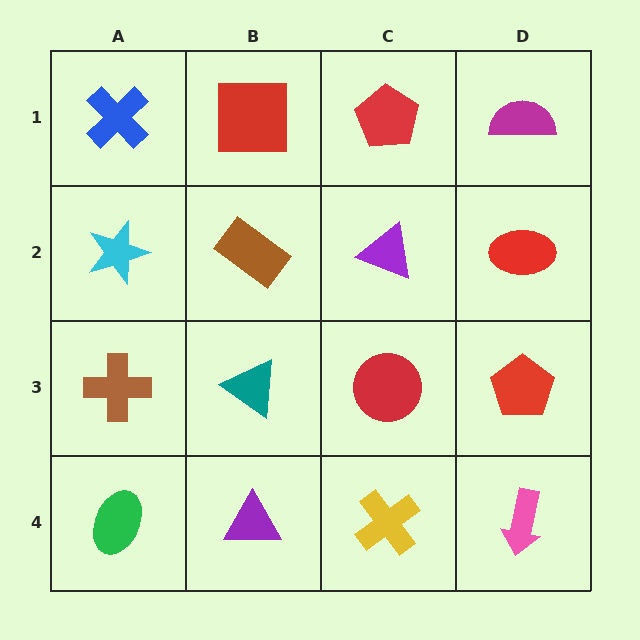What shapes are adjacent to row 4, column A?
A brown cross (row 3, column A), a purple triangle (row 4, column B).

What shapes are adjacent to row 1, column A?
A cyan star (row 2, column A), a red square (row 1, column B).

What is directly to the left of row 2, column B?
A cyan star.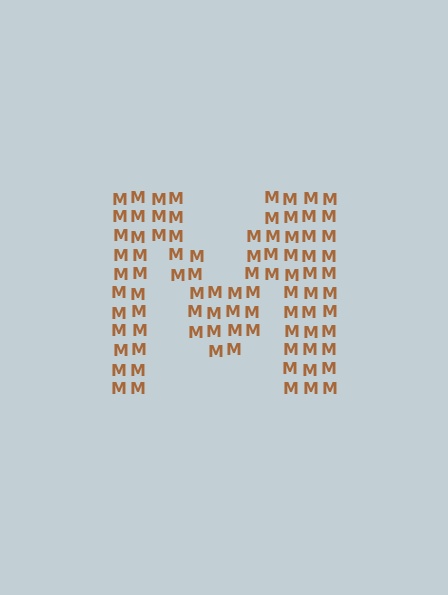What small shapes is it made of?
It is made of small letter M's.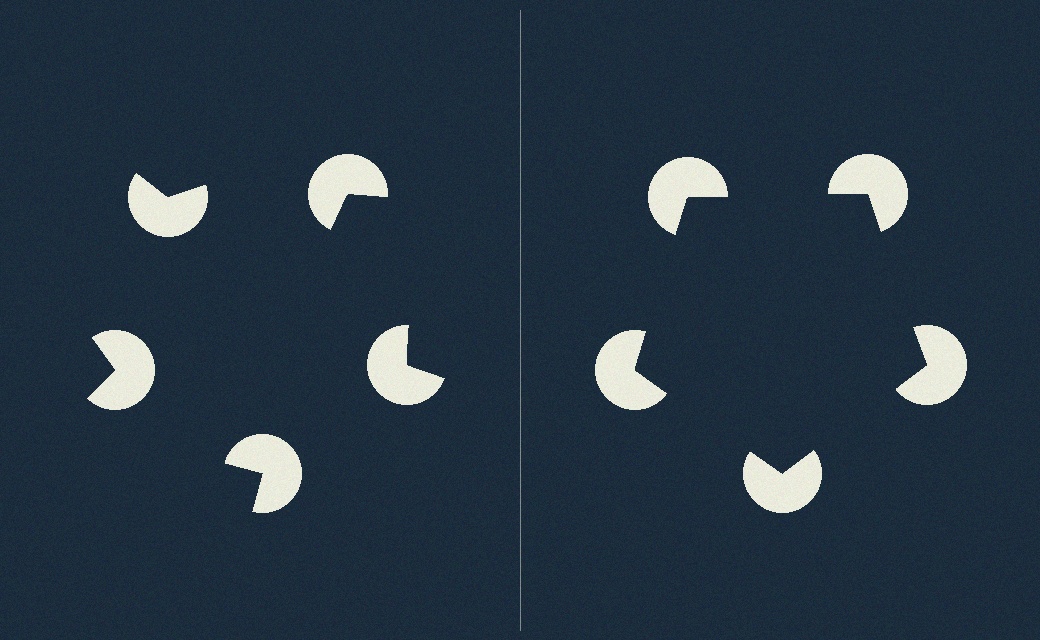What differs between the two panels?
The pac-man discs are positioned identically on both sides; only the wedge orientations differ. On the right they align to a pentagon; on the left they are misaligned.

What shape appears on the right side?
An illusory pentagon.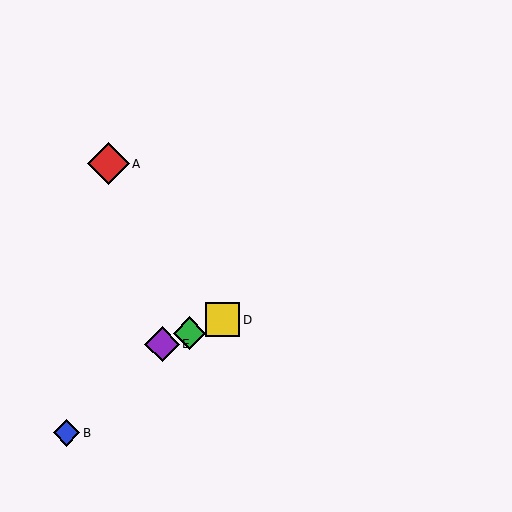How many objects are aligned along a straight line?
3 objects (C, D, E) are aligned along a straight line.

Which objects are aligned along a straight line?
Objects C, D, E are aligned along a straight line.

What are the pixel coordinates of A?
Object A is at (108, 164).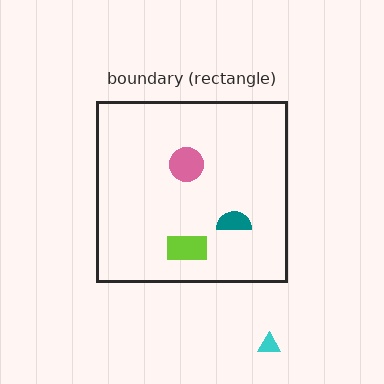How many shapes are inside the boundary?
3 inside, 1 outside.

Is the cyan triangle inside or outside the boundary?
Outside.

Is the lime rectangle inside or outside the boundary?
Inside.